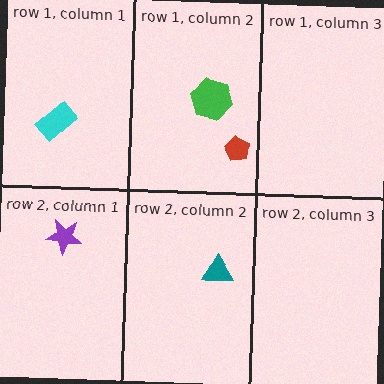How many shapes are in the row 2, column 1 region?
1.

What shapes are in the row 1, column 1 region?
The cyan rectangle.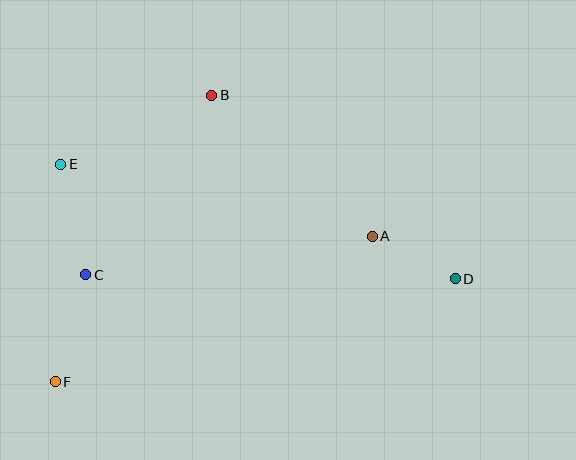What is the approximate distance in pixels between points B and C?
The distance between B and C is approximately 219 pixels.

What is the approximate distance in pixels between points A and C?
The distance between A and C is approximately 289 pixels.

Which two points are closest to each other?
Points A and D are closest to each other.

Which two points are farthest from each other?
Points D and F are farthest from each other.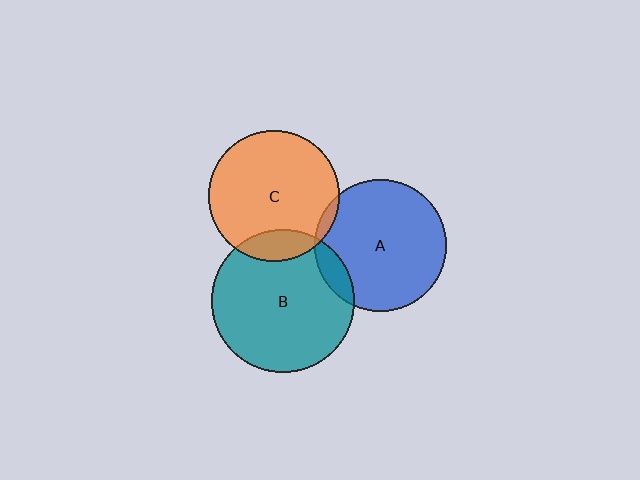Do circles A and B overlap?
Yes.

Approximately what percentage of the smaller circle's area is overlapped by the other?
Approximately 10%.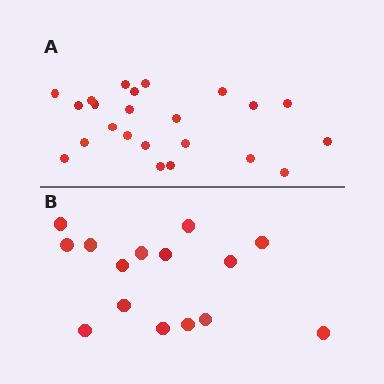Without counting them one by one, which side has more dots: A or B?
Region A (the top region) has more dots.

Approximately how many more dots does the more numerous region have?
Region A has roughly 8 or so more dots than region B.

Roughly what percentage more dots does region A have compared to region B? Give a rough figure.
About 55% more.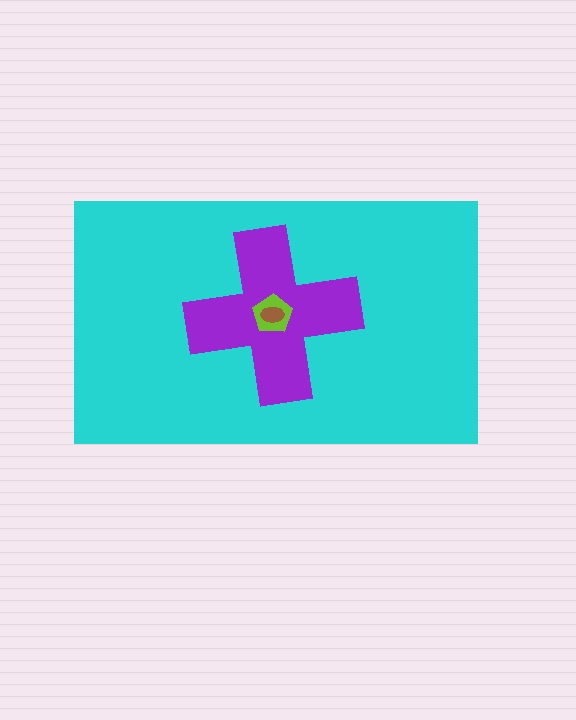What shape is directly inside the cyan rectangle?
The purple cross.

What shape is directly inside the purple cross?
The lime pentagon.